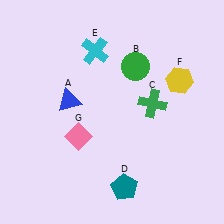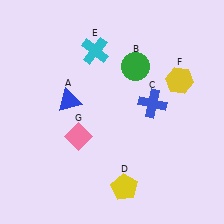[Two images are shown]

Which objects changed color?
C changed from green to blue. D changed from teal to yellow.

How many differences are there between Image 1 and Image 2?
There are 2 differences between the two images.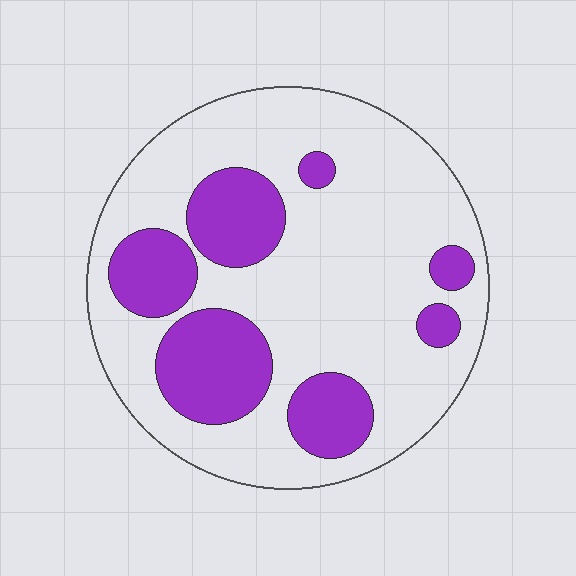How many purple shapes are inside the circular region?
7.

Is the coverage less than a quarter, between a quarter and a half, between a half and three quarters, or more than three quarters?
Between a quarter and a half.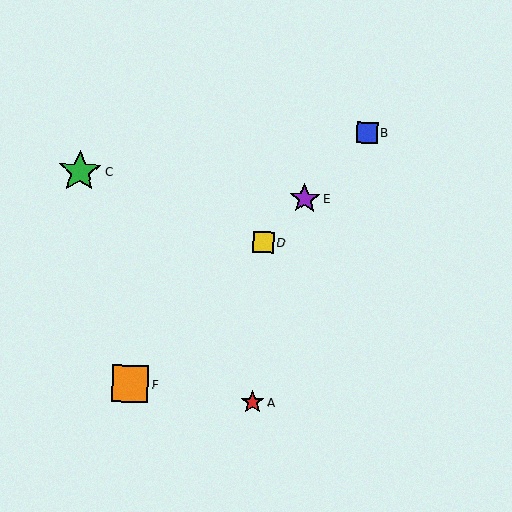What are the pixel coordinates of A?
Object A is at (252, 402).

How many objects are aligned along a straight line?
4 objects (B, D, E, F) are aligned along a straight line.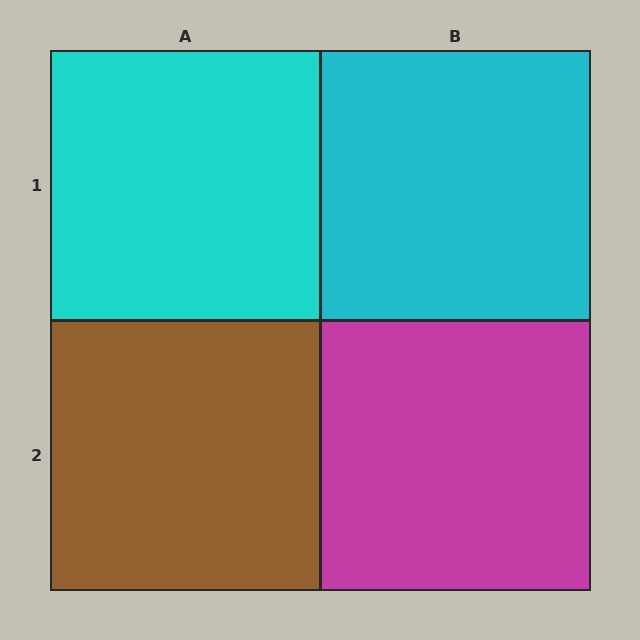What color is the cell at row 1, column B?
Cyan.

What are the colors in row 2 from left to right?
Brown, magenta.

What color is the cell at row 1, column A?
Cyan.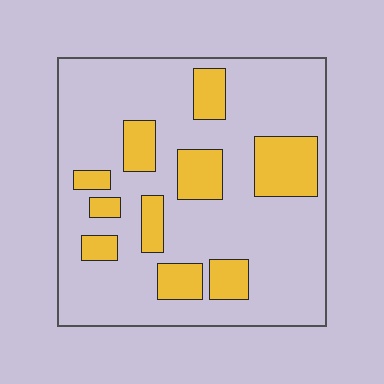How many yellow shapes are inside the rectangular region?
10.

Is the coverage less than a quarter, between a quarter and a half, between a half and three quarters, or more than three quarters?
Less than a quarter.